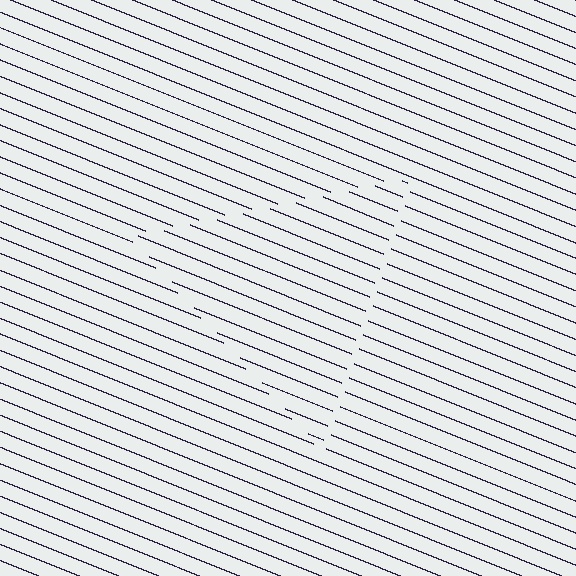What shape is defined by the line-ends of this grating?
An illusory triangle. The interior of the shape contains the same grating, shifted by half a period — the contour is defined by the phase discontinuity where line-ends from the inner and outer gratings abut.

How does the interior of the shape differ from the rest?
The interior of the shape contains the same grating, shifted by half a period — the contour is defined by the phase discontinuity where line-ends from the inner and outer gratings abut.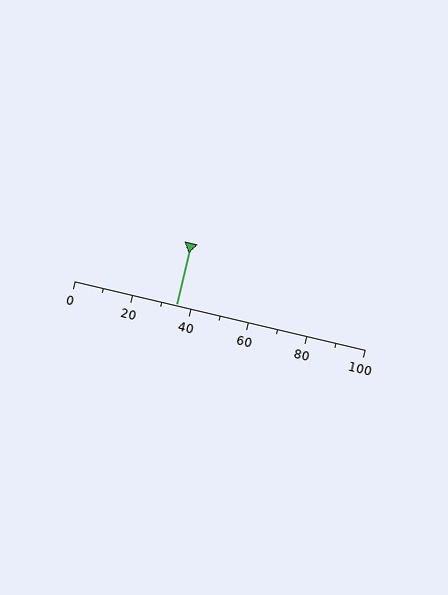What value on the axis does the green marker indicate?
The marker indicates approximately 35.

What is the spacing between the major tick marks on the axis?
The major ticks are spaced 20 apart.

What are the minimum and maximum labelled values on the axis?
The axis runs from 0 to 100.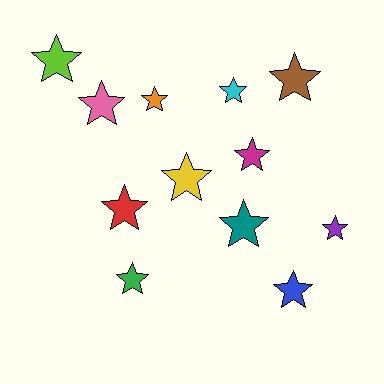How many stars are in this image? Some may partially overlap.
There are 12 stars.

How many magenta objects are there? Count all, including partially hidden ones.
There is 1 magenta object.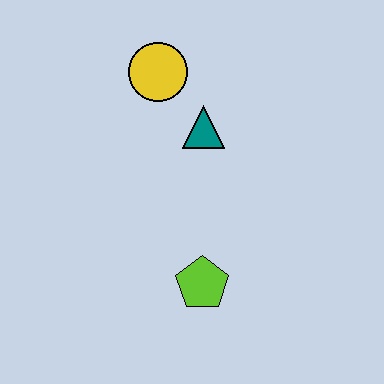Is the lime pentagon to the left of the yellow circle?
No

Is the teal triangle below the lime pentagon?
No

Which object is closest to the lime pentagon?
The teal triangle is closest to the lime pentagon.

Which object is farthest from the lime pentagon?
The yellow circle is farthest from the lime pentagon.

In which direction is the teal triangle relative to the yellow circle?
The teal triangle is below the yellow circle.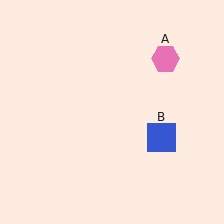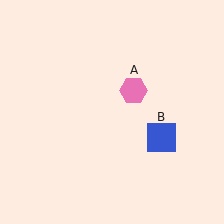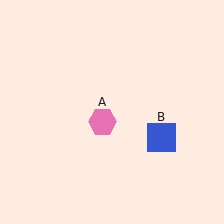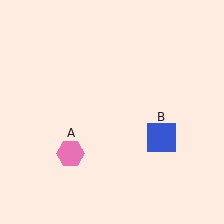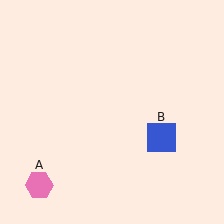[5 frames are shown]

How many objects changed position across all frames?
1 object changed position: pink hexagon (object A).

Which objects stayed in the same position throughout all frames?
Blue square (object B) remained stationary.